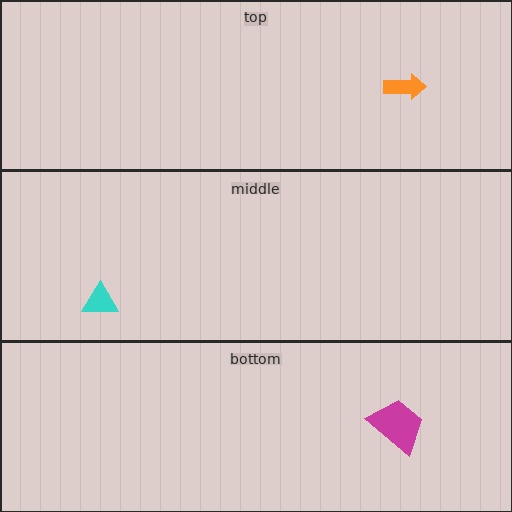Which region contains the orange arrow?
The top region.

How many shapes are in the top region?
1.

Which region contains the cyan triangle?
The middle region.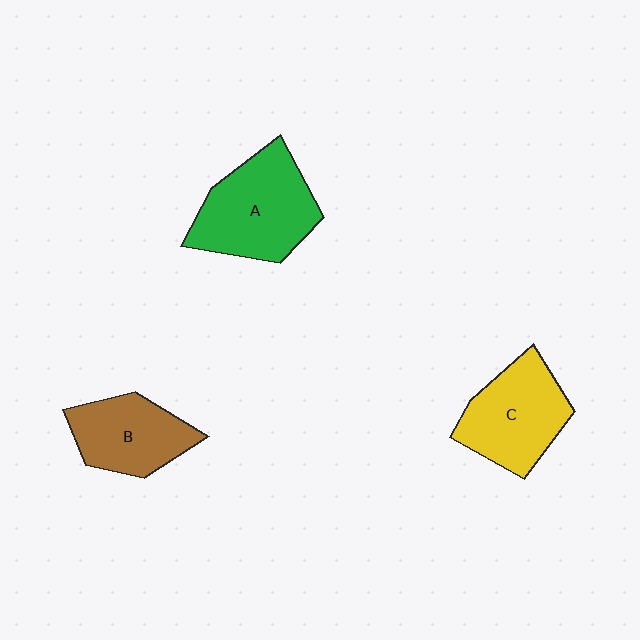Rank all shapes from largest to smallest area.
From largest to smallest: A (green), C (yellow), B (brown).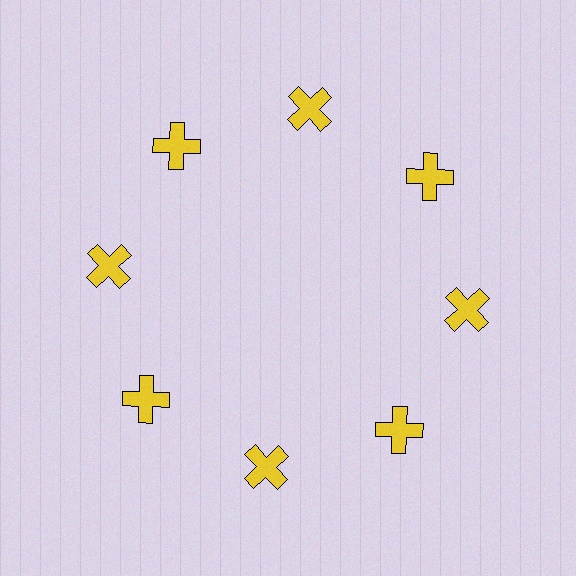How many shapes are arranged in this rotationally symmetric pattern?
There are 8 shapes, arranged in 8 groups of 1.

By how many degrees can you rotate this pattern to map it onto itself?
The pattern maps onto itself every 45 degrees of rotation.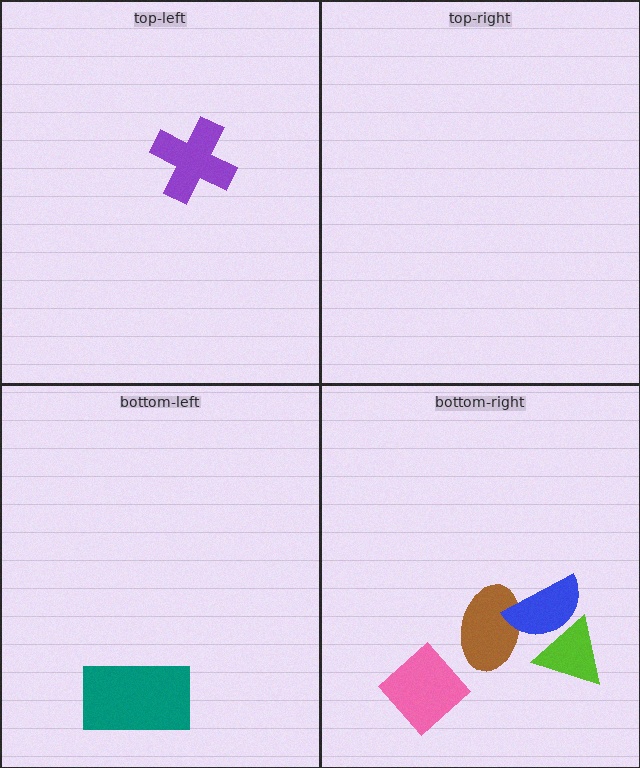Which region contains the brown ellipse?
The bottom-right region.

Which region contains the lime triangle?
The bottom-right region.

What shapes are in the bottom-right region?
The brown ellipse, the blue semicircle, the pink diamond, the lime triangle.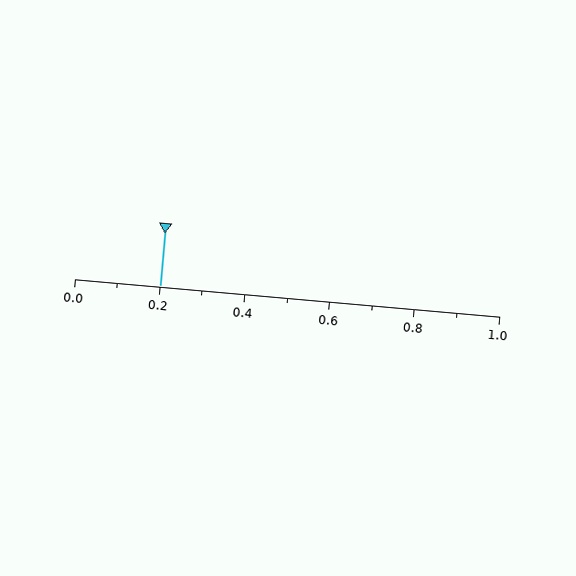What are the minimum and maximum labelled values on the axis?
The axis runs from 0.0 to 1.0.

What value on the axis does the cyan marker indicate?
The marker indicates approximately 0.2.